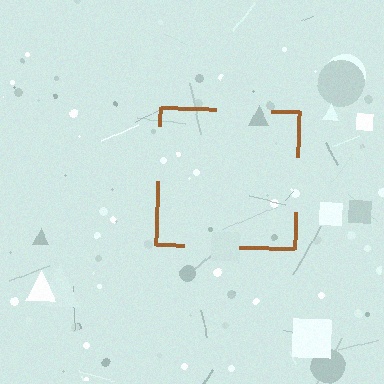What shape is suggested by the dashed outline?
The dashed outline suggests a square.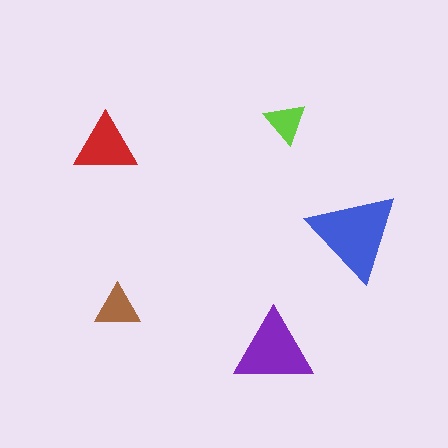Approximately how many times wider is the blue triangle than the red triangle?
About 1.5 times wider.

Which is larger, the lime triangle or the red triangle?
The red one.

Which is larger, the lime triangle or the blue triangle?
The blue one.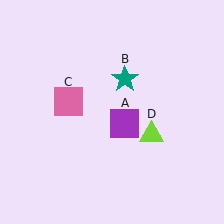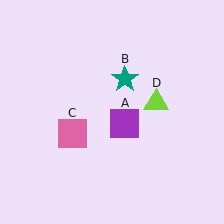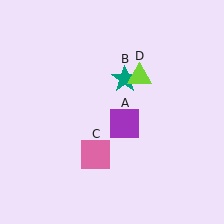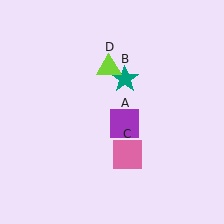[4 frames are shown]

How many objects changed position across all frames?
2 objects changed position: pink square (object C), lime triangle (object D).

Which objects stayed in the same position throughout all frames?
Purple square (object A) and teal star (object B) remained stationary.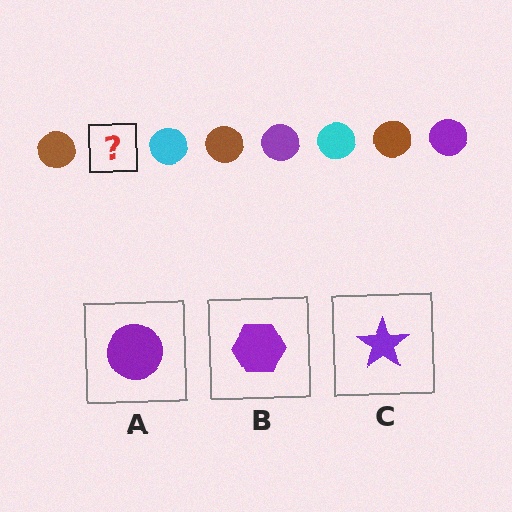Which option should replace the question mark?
Option A.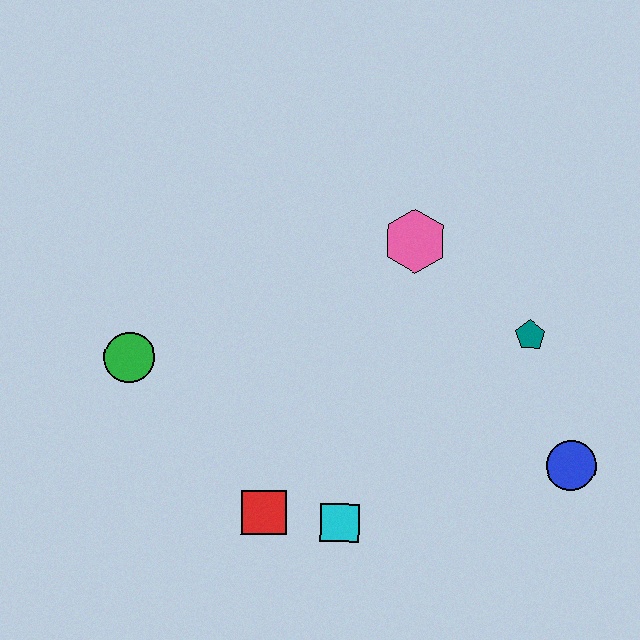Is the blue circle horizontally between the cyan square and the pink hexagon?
No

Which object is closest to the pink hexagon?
The teal pentagon is closest to the pink hexagon.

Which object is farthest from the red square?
The teal pentagon is farthest from the red square.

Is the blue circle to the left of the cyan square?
No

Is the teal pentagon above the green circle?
Yes